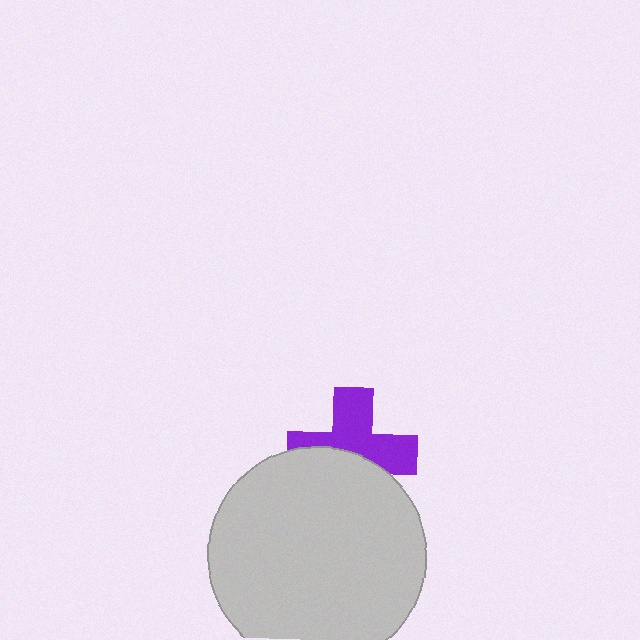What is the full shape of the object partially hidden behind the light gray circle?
The partially hidden object is a purple cross.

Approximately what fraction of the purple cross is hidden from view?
Roughly 44% of the purple cross is hidden behind the light gray circle.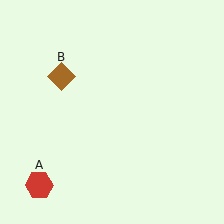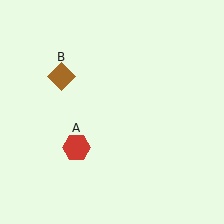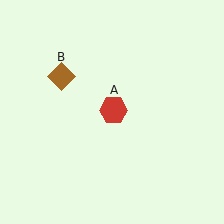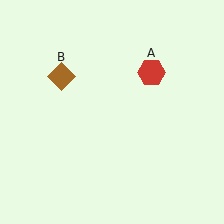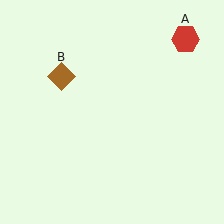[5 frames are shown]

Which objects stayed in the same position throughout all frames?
Brown diamond (object B) remained stationary.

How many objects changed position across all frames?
1 object changed position: red hexagon (object A).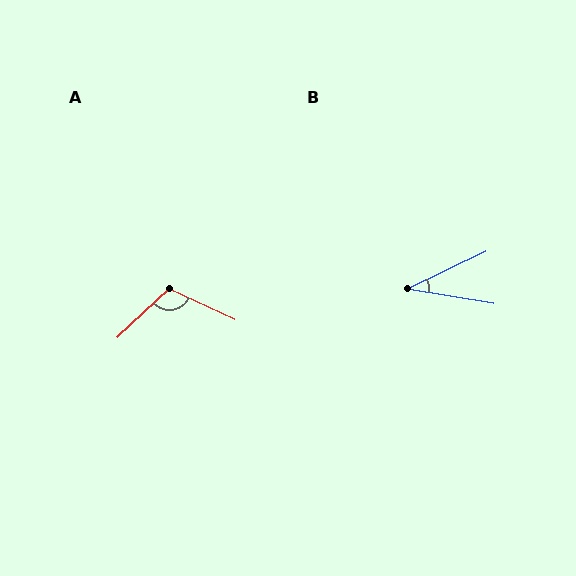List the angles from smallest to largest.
B (35°), A (111°).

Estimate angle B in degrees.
Approximately 35 degrees.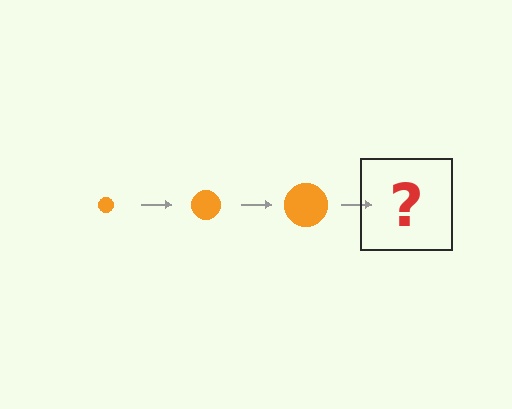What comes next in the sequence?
The next element should be an orange circle, larger than the previous one.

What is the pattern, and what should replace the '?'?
The pattern is that the circle gets progressively larger each step. The '?' should be an orange circle, larger than the previous one.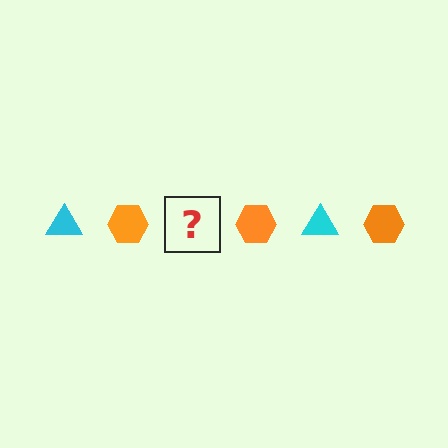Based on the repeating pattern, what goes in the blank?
The blank should be a cyan triangle.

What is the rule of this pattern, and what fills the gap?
The rule is that the pattern alternates between cyan triangle and orange hexagon. The gap should be filled with a cyan triangle.